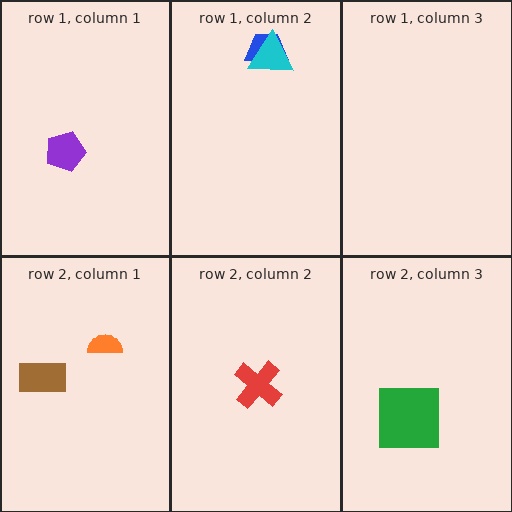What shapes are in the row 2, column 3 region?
The green square.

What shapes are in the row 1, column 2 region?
The blue trapezoid, the cyan triangle.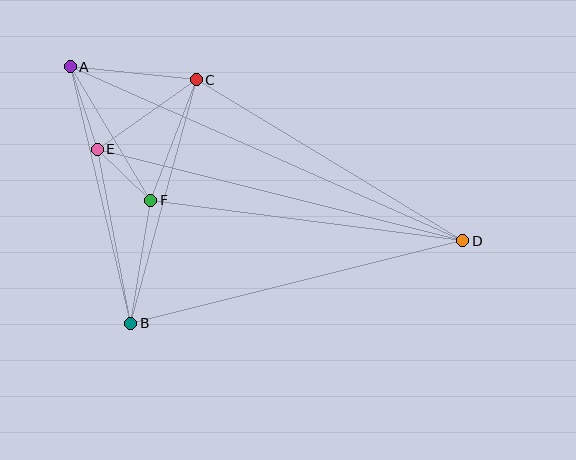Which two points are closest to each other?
Points E and F are closest to each other.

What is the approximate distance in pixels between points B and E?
The distance between B and E is approximately 177 pixels.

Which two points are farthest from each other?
Points A and D are farthest from each other.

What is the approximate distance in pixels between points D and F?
The distance between D and F is approximately 315 pixels.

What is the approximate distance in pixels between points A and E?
The distance between A and E is approximately 87 pixels.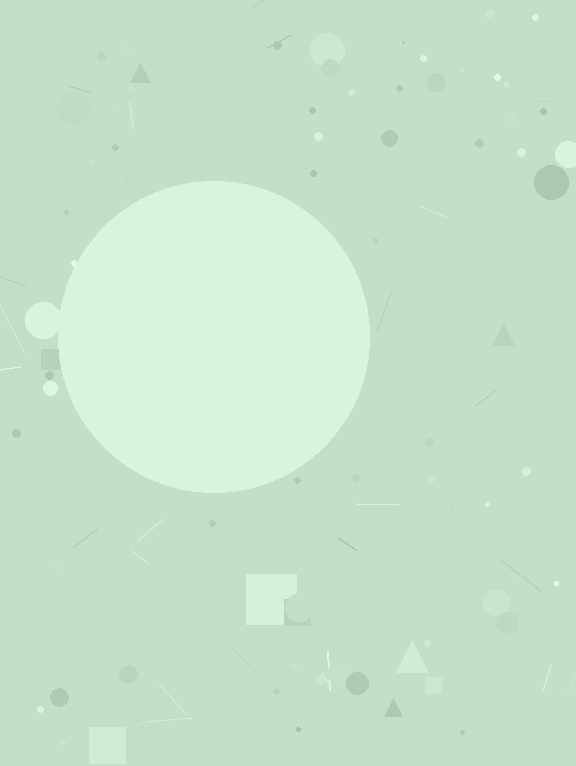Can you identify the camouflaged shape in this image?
The camouflaged shape is a circle.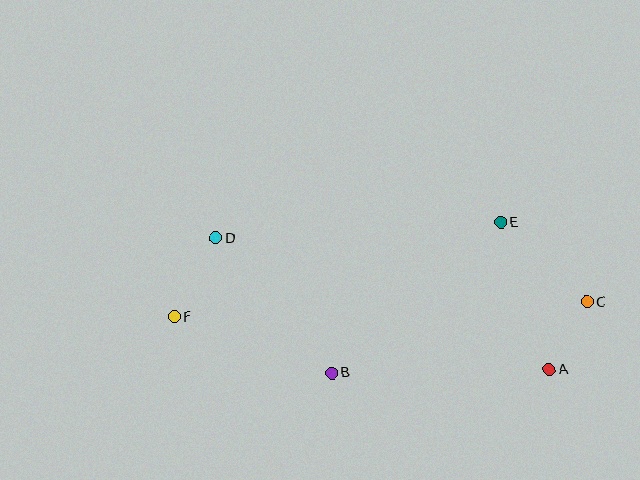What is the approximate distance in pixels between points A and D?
The distance between A and D is approximately 359 pixels.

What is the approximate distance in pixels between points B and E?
The distance between B and E is approximately 226 pixels.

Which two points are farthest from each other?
Points C and F are farthest from each other.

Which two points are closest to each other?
Points A and C are closest to each other.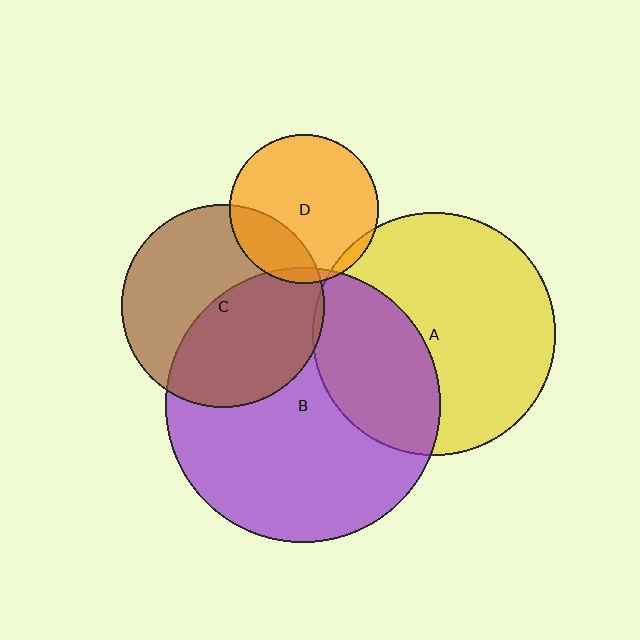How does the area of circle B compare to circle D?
Approximately 3.4 times.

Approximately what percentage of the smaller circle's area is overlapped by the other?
Approximately 5%.